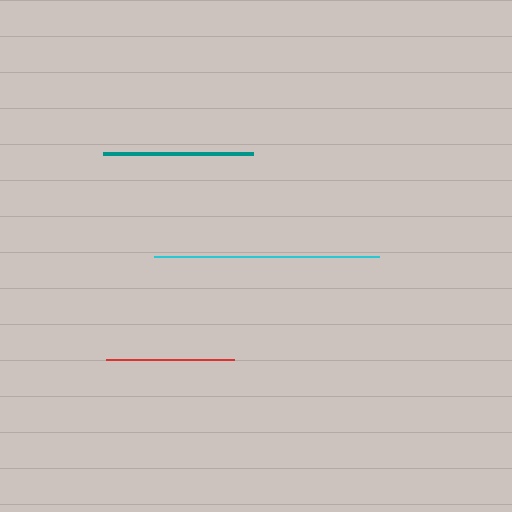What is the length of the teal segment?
The teal segment is approximately 150 pixels long.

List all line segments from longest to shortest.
From longest to shortest: cyan, teal, red.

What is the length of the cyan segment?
The cyan segment is approximately 225 pixels long.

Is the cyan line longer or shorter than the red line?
The cyan line is longer than the red line.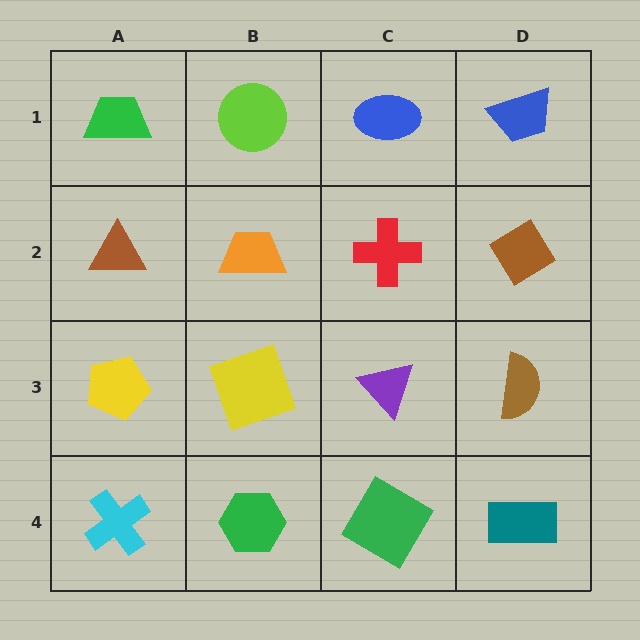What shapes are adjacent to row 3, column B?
An orange trapezoid (row 2, column B), a green hexagon (row 4, column B), a yellow pentagon (row 3, column A), a purple triangle (row 3, column C).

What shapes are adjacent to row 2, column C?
A blue ellipse (row 1, column C), a purple triangle (row 3, column C), an orange trapezoid (row 2, column B), a brown diamond (row 2, column D).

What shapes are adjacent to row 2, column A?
A green trapezoid (row 1, column A), a yellow pentagon (row 3, column A), an orange trapezoid (row 2, column B).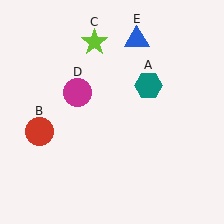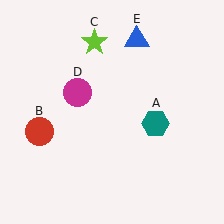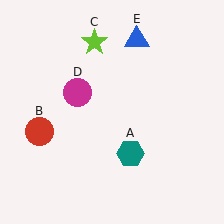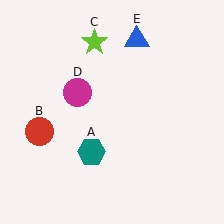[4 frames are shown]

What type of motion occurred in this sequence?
The teal hexagon (object A) rotated clockwise around the center of the scene.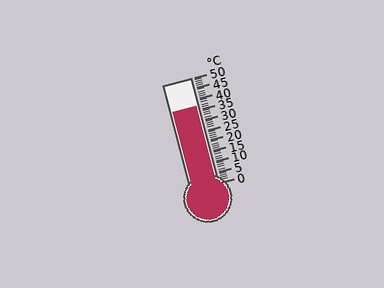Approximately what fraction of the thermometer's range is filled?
The thermometer is filled to approximately 75% of its range.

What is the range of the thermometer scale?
The thermometer scale ranges from 0°C to 50°C.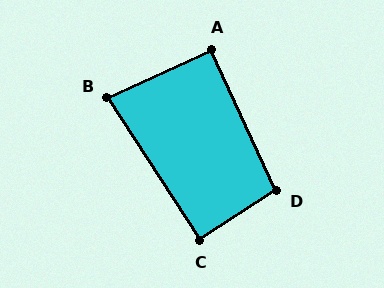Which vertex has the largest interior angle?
D, at approximately 98 degrees.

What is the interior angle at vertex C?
Approximately 90 degrees (approximately right).